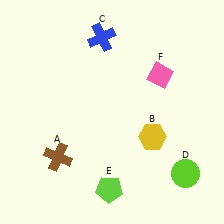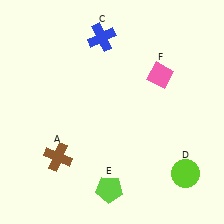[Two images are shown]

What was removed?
The yellow hexagon (B) was removed in Image 2.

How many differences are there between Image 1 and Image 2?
There is 1 difference between the two images.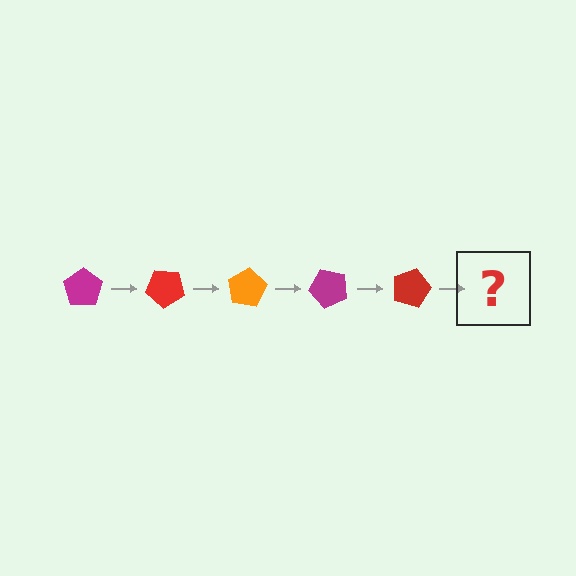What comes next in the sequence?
The next element should be an orange pentagon, rotated 200 degrees from the start.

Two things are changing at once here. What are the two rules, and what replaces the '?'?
The two rules are that it rotates 40 degrees each step and the color cycles through magenta, red, and orange. The '?' should be an orange pentagon, rotated 200 degrees from the start.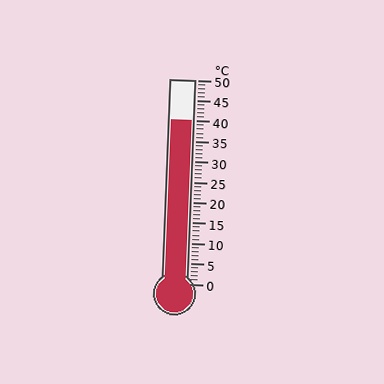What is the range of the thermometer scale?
The thermometer scale ranges from 0°C to 50°C.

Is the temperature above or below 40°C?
The temperature is at 40°C.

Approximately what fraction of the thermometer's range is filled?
The thermometer is filled to approximately 80% of its range.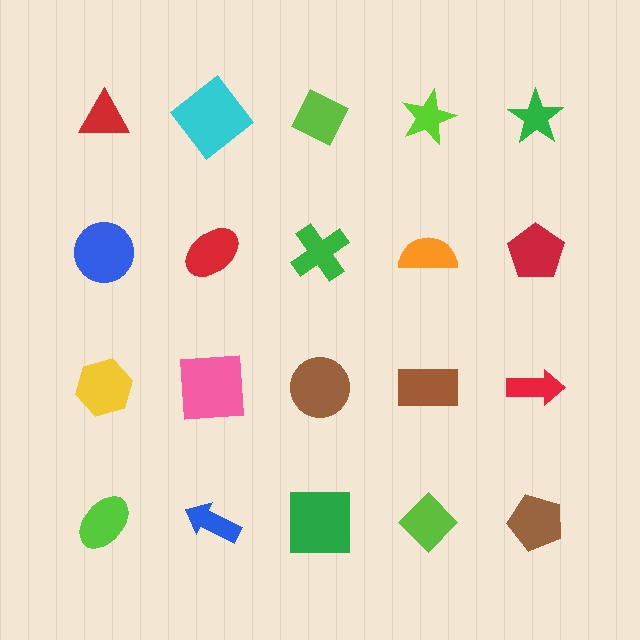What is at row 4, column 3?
A green square.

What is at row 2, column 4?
An orange semicircle.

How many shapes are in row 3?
5 shapes.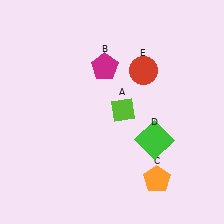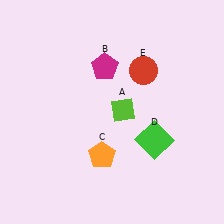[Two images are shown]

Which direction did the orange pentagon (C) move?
The orange pentagon (C) moved left.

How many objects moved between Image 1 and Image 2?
1 object moved between the two images.